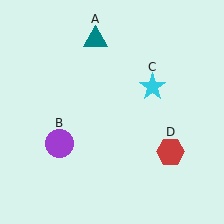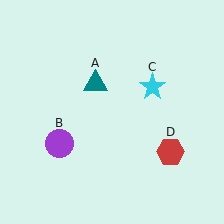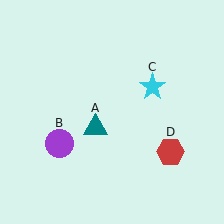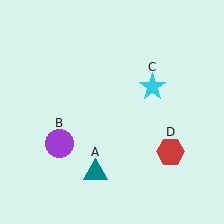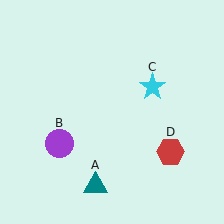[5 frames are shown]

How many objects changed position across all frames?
1 object changed position: teal triangle (object A).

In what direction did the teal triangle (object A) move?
The teal triangle (object A) moved down.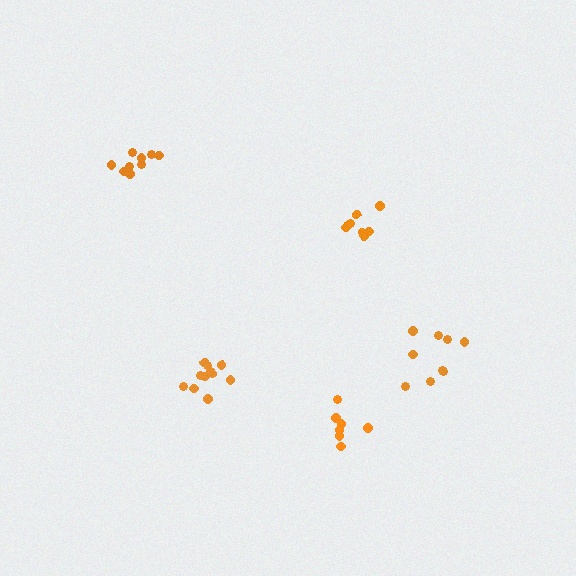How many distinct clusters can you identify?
There are 5 distinct clusters.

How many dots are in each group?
Group 1: 8 dots, Group 2: 11 dots, Group 3: 9 dots, Group 4: 9 dots, Group 5: 7 dots (44 total).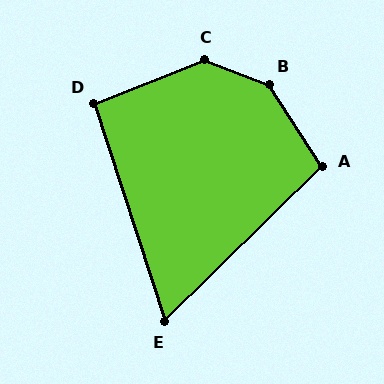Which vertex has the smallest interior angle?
E, at approximately 64 degrees.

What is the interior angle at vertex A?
Approximately 102 degrees (obtuse).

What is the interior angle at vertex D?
Approximately 93 degrees (approximately right).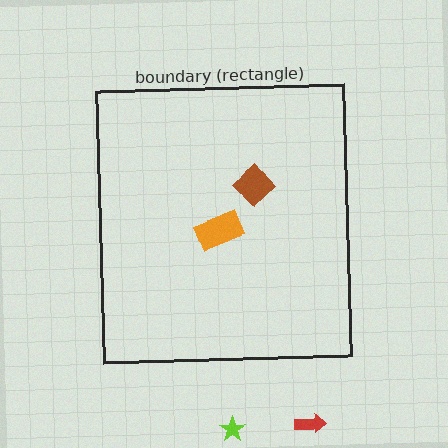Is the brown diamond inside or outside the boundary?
Inside.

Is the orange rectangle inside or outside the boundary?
Inside.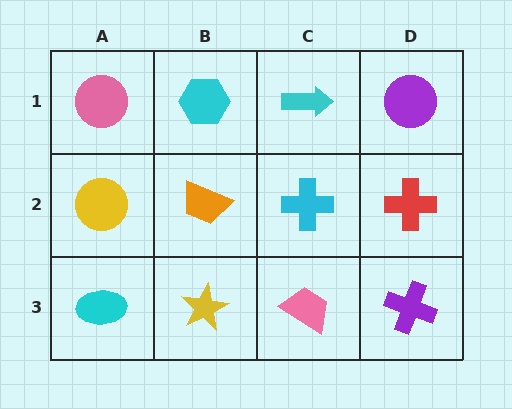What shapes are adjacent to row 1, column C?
A cyan cross (row 2, column C), a cyan hexagon (row 1, column B), a purple circle (row 1, column D).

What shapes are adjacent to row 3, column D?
A red cross (row 2, column D), a pink trapezoid (row 3, column C).